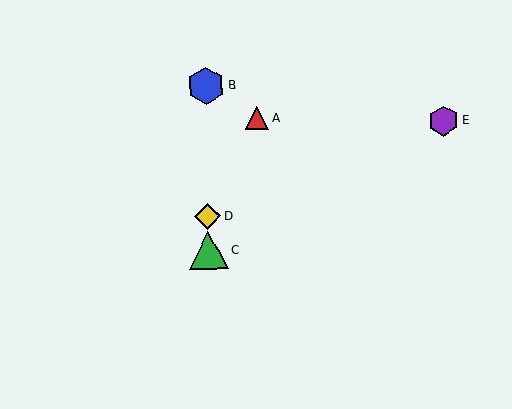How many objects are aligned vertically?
3 objects (B, C, D) are aligned vertically.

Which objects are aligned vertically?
Objects B, C, D are aligned vertically.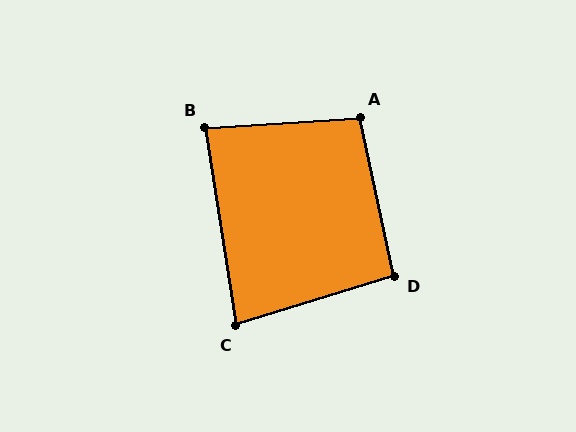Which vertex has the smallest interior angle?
C, at approximately 81 degrees.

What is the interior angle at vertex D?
Approximately 95 degrees (obtuse).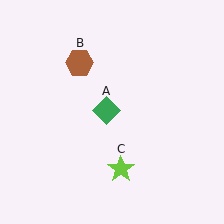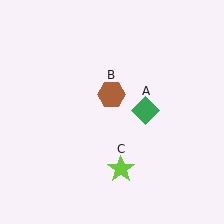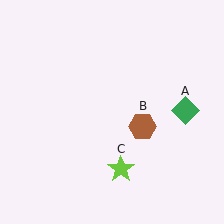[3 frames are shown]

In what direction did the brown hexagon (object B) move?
The brown hexagon (object B) moved down and to the right.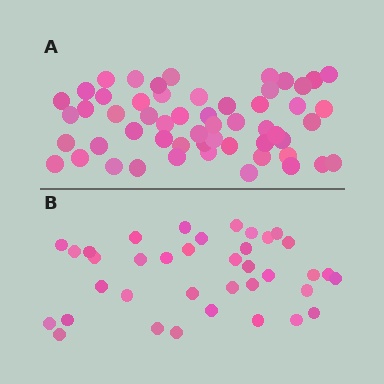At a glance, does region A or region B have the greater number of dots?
Region A (the top region) has more dots.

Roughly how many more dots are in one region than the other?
Region A has approximately 20 more dots than region B.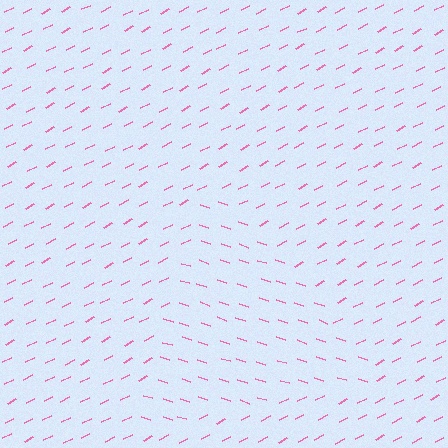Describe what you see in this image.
The image is filled with small pink line segments. A triangle region in the image has lines oriented differently from the surrounding lines, creating a visible texture boundary.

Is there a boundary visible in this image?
Yes, there is a texture boundary formed by a change in line orientation.